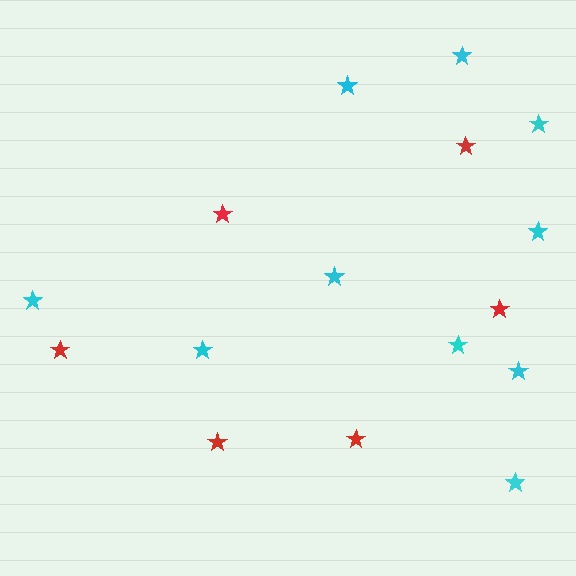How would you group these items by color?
There are 2 groups: one group of red stars (6) and one group of cyan stars (10).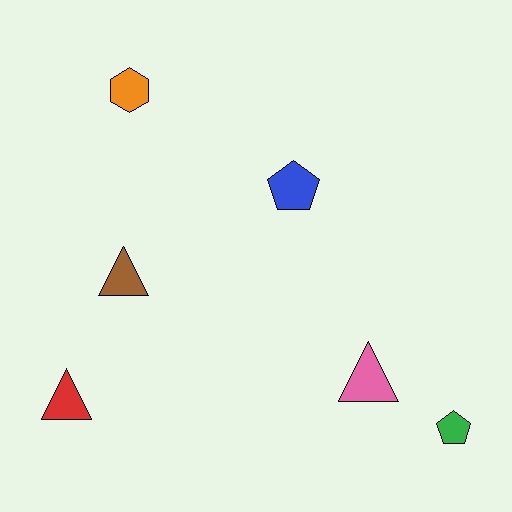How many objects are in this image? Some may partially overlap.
There are 6 objects.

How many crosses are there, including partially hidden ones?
There are no crosses.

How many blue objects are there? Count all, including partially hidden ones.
There is 1 blue object.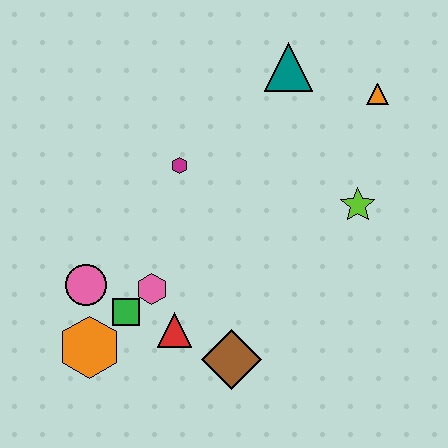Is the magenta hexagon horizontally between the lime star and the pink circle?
Yes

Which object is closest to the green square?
The pink hexagon is closest to the green square.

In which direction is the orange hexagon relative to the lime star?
The orange hexagon is to the left of the lime star.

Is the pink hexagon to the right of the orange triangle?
No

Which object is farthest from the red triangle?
The orange triangle is farthest from the red triangle.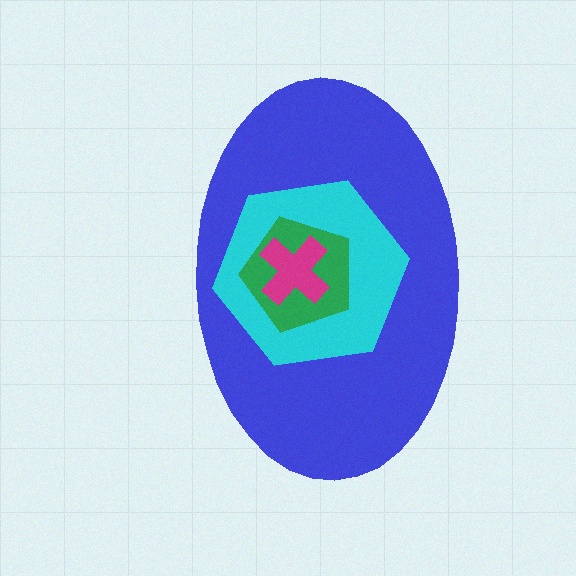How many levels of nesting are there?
4.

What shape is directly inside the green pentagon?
The magenta cross.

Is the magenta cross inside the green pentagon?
Yes.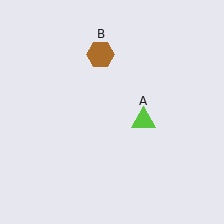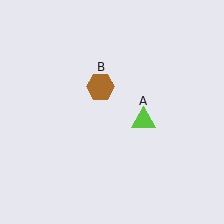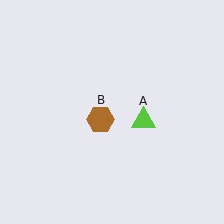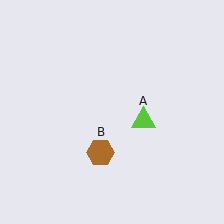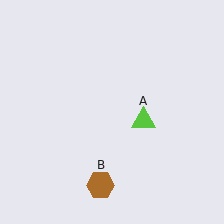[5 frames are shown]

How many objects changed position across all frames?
1 object changed position: brown hexagon (object B).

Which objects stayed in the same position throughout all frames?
Lime triangle (object A) remained stationary.